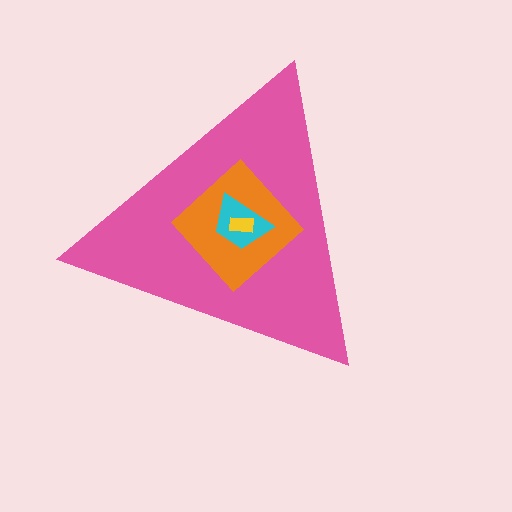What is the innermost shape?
The yellow rectangle.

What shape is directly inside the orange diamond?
The cyan trapezoid.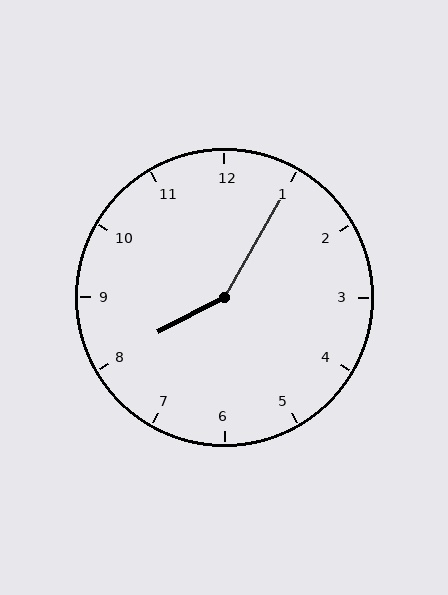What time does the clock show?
8:05.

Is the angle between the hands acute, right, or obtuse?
It is obtuse.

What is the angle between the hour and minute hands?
Approximately 148 degrees.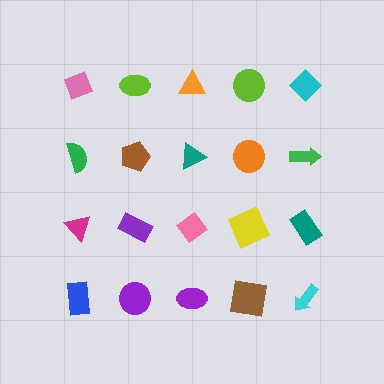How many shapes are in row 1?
5 shapes.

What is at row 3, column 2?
A purple rectangle.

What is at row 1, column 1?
A pink diamond.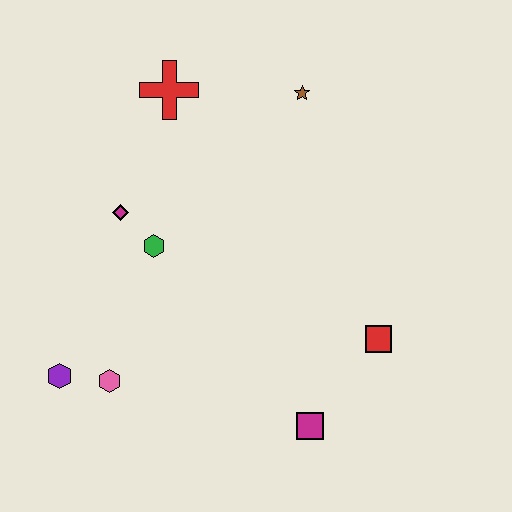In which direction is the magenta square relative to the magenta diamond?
The magenta square is below the magenta diamond.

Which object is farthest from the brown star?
The purple hexagon is farthest from the brown star.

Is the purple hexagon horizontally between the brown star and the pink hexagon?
No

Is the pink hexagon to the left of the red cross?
Yes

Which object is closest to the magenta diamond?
The green hexagon is closest to the magenta diamond.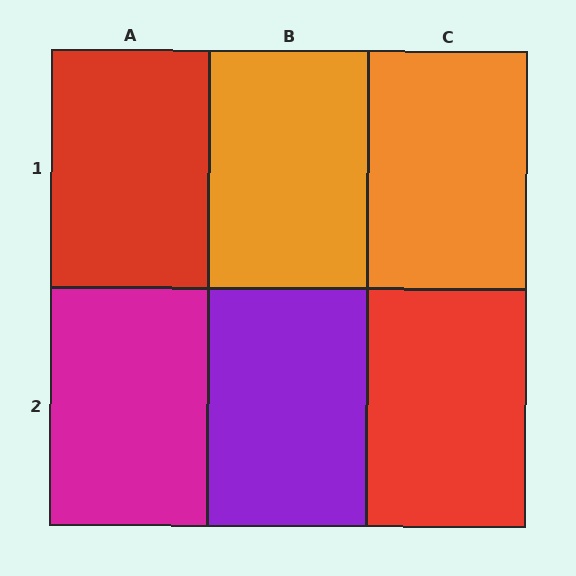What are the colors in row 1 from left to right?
Red, orange, orange.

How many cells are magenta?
1 cell is magenta.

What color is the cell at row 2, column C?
Red.